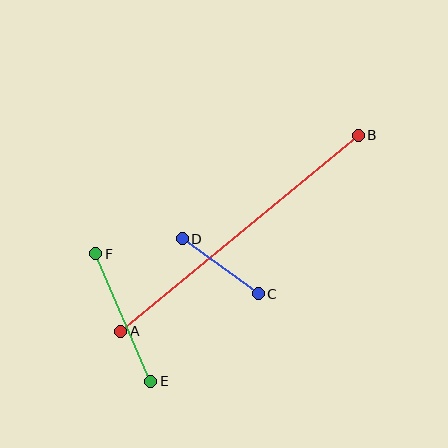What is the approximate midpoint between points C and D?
The midpoint is at approximately (220, 266) pixels.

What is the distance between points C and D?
The distance is approximately 94 pixels.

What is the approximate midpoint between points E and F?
The midpoint is at approximately (123, 318) pixels.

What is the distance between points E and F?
The distance is approximately 139 pixels.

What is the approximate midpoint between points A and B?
The midpoint is at approximately (240, 233) pixels.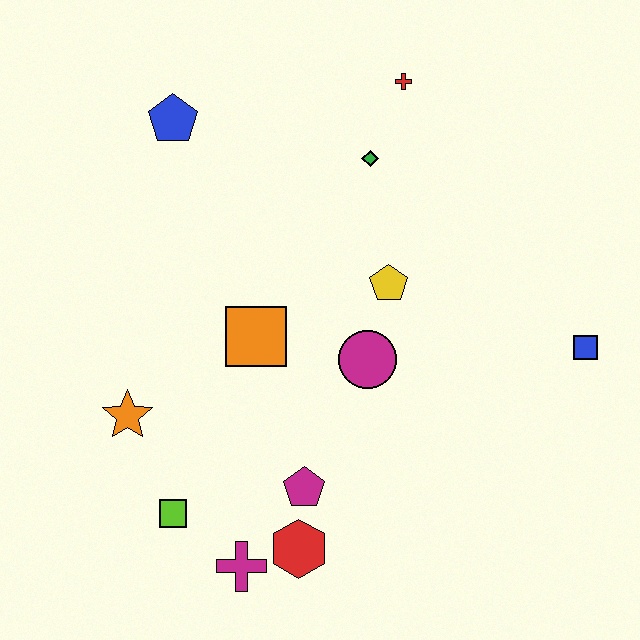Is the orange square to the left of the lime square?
No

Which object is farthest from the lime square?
The red cross is farthest from the lime square.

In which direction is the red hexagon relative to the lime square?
The red hexagon is to the right of the lime square.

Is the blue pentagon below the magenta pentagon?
No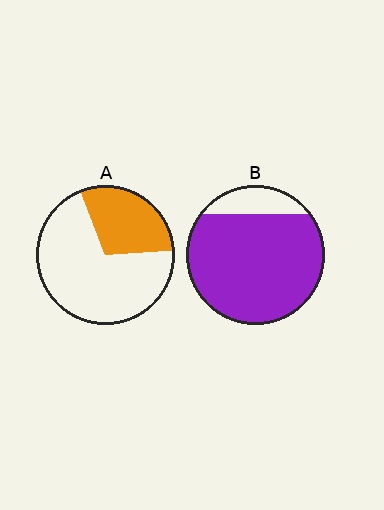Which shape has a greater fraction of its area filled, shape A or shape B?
Shape B.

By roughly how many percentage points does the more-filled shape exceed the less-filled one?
By roughly 55 percentage points (B over A).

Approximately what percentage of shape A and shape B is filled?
A is approximately 30% and B is approximately 85%.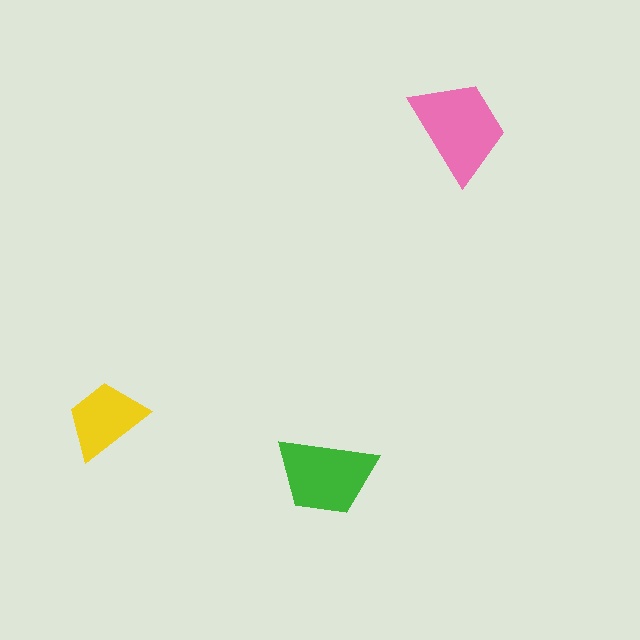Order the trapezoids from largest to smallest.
the pink one, the green one, the yellow one.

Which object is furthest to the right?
The pink trapezoid is rightmost.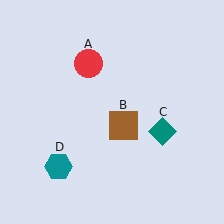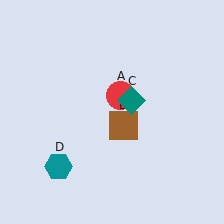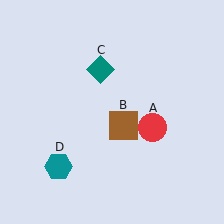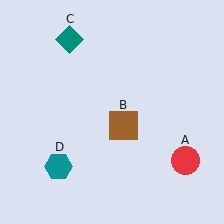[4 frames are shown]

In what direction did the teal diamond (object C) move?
The teal diamond (object C) moved up and to the left.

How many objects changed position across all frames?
2 objects changed position: red circle (object A), teal diamond (object C).